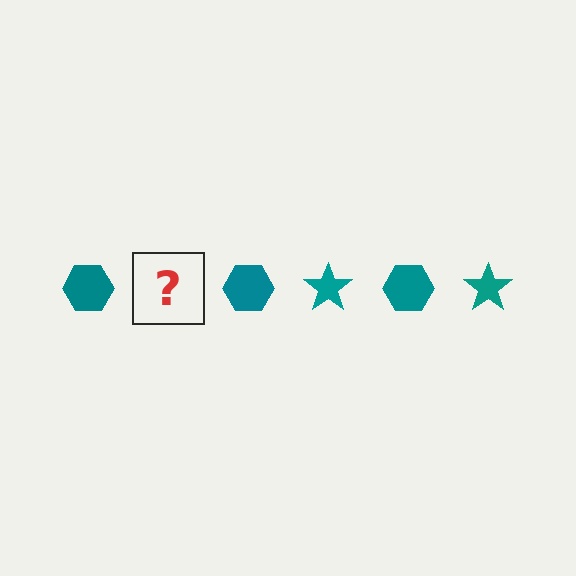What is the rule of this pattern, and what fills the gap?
The rule is that the pattern cycles through hexagon, star shapes in teal. The gap should be filled with a teal star.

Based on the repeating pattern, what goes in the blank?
The blank should be a teal star.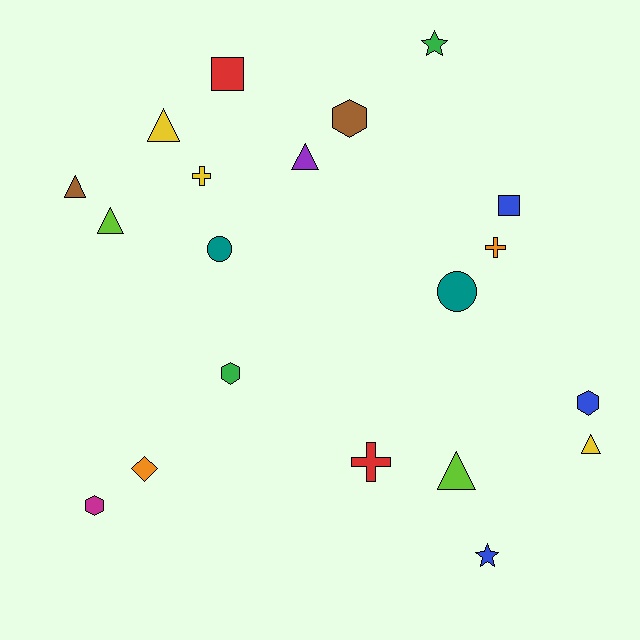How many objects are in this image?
There are 20 objects.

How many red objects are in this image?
There are 2 red objects.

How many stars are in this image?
There are 2 stars.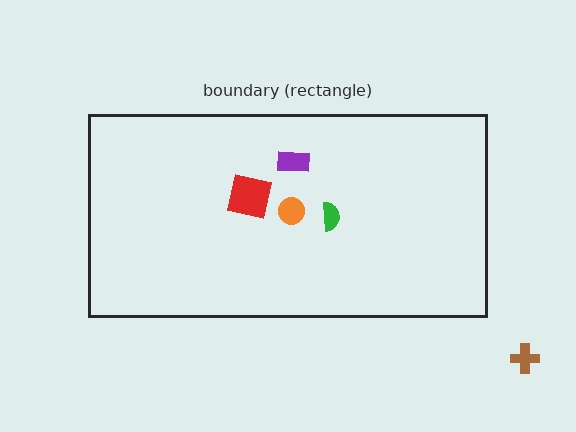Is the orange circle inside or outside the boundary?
Inside.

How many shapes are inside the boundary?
4 inside, 1 outside.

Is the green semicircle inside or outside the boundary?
Inside.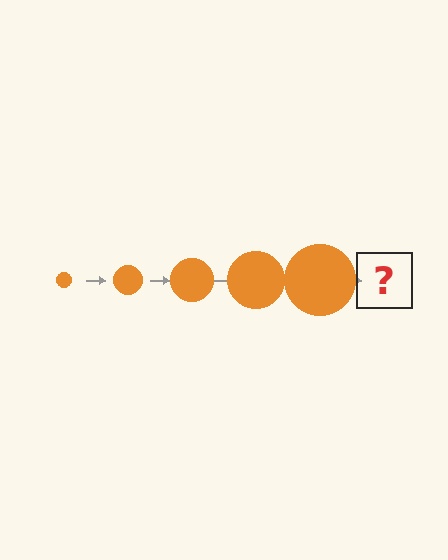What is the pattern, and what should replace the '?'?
The pattern is that the circle gets progressively larger each step. The '?' should be an orange circle, larger than the previous one.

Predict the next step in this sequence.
The next step is an orange circle, larger than the previous one.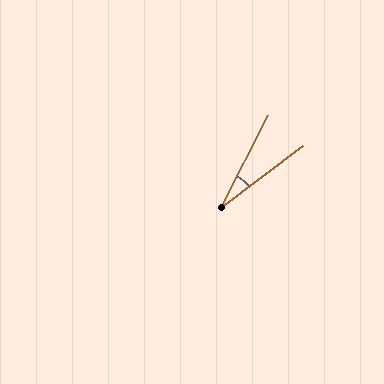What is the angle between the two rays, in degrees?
Approximately 26 degrees.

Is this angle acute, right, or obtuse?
It is acute.